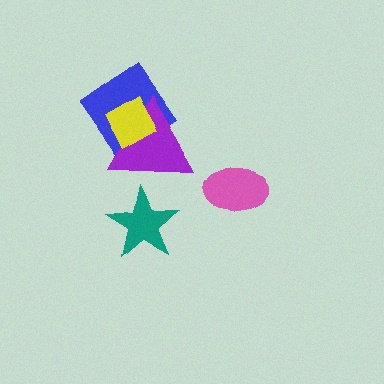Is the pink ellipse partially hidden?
No, no other shape covers it.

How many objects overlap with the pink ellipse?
0 objects overlap with the pink ellipse.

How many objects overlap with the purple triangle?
3 objects overlap with the purple triangle.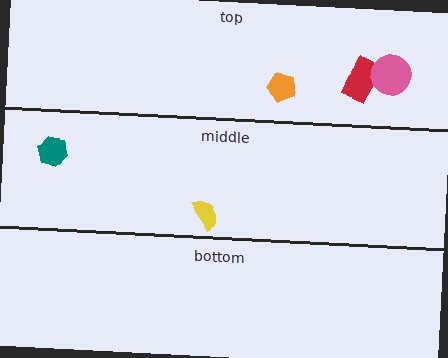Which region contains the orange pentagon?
The top region.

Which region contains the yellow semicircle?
The middle region.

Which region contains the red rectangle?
The top region.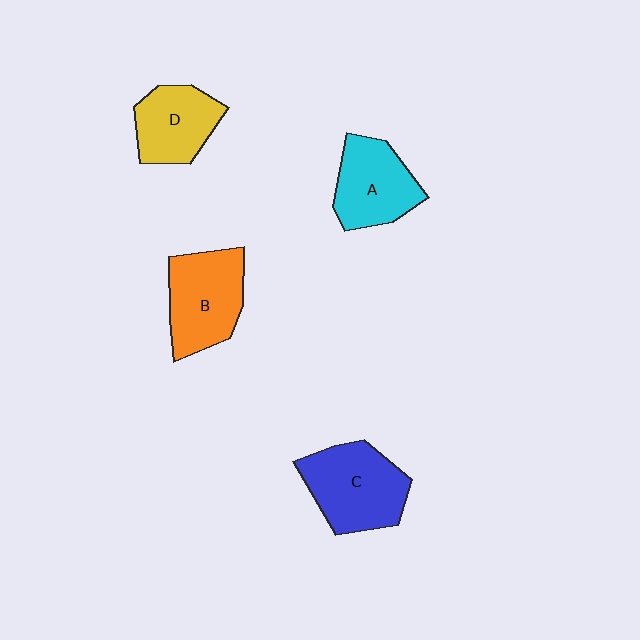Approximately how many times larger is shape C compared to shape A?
Approximately 1.2 times.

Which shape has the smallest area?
Shape D (yellow).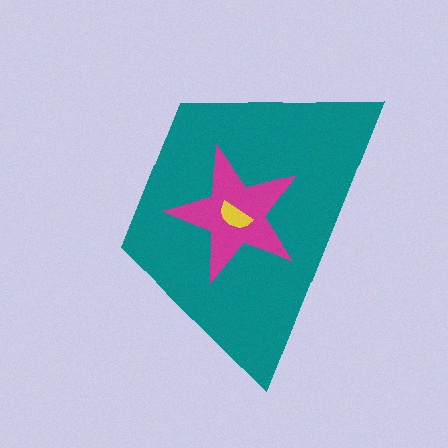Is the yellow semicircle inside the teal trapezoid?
Yes.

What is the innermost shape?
The yellow semicircle.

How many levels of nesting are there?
3.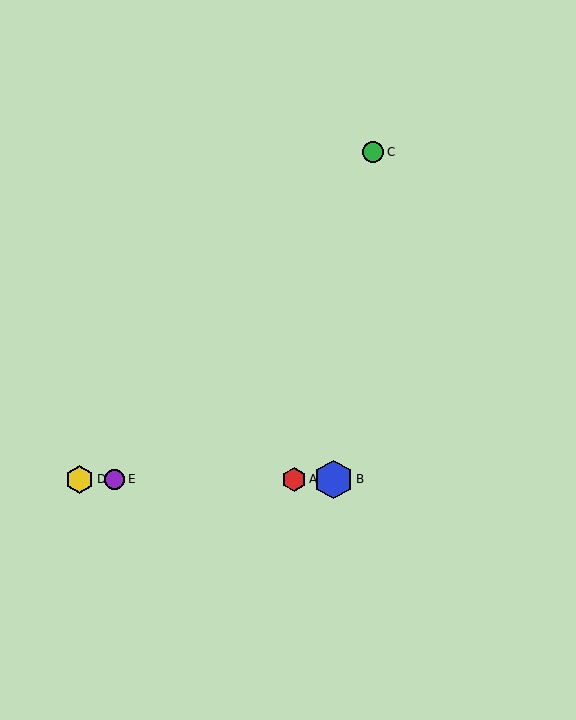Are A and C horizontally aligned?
No, A is at y≈479 and C is at y≈152.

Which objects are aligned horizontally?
Objects A, B, D, E are aligned horizontally.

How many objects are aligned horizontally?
4 objects (A, B, D, E) are aligned horizontally.